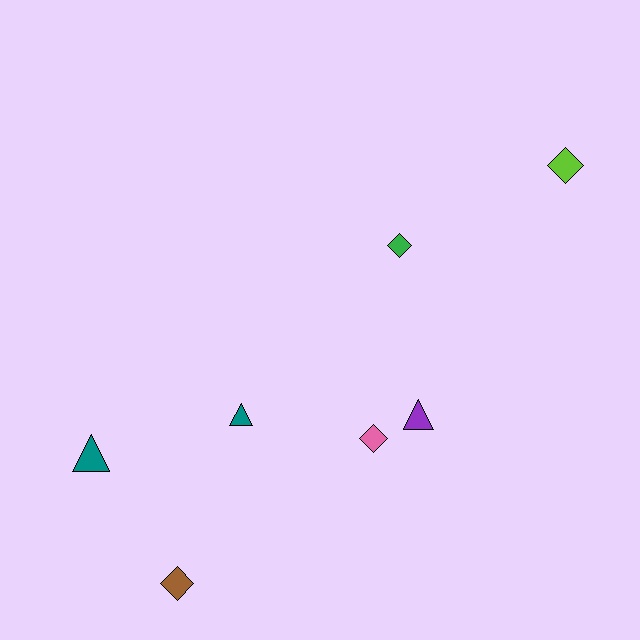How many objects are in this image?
There are 7 objects.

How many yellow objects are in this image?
There are no yellow objects.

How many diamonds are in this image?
There are 4 diamonds.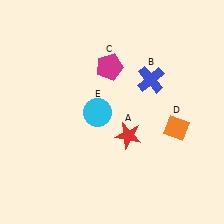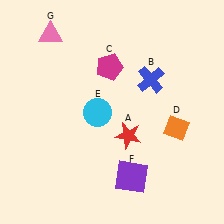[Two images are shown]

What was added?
A purple square (F), a pink triangle (G) were added in Image 2.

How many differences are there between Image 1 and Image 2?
There are 2 differences between the two images.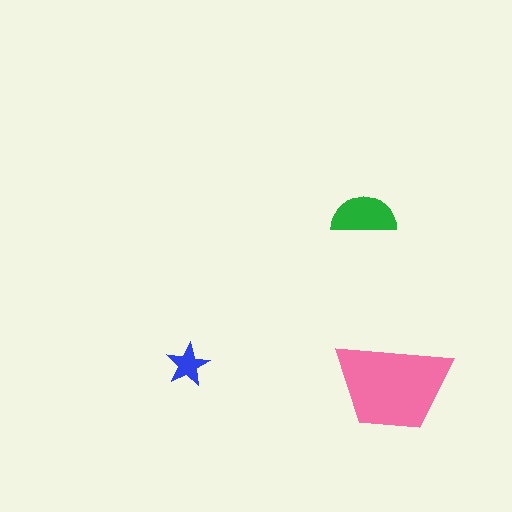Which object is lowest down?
The pink trapezoid is bottommost.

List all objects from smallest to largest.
The blue star, the green semicircle, the pink trapezoid.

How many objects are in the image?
There are 3 objects in the image.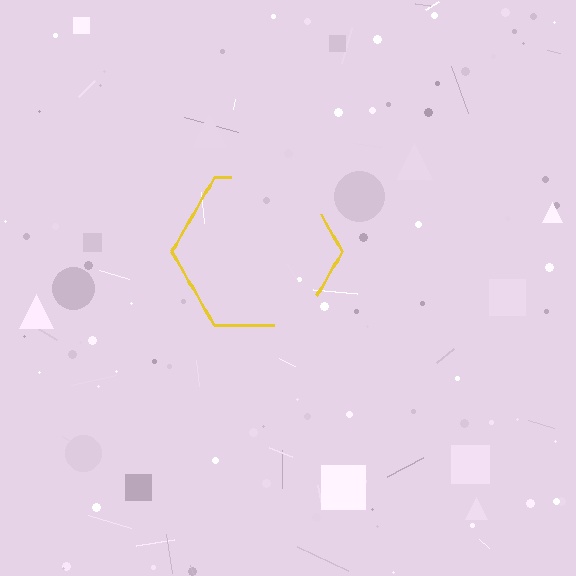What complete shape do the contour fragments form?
The contour fragments form a hexagon.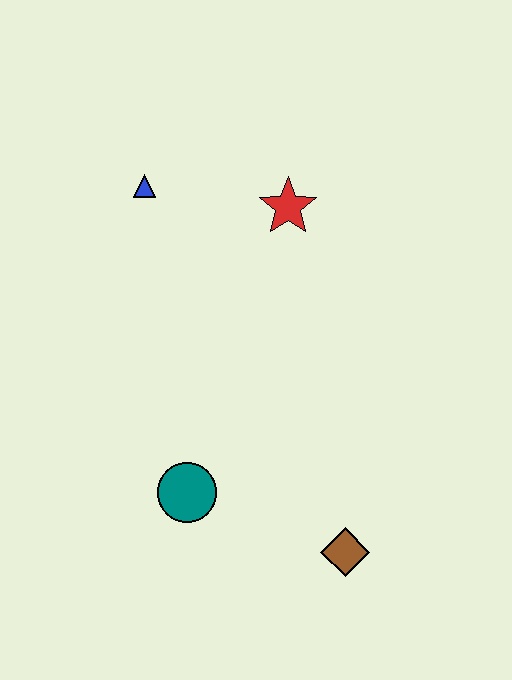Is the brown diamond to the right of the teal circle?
Yes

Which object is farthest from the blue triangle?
The brown diamond is farthest from the blue triangle.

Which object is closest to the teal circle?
The brown diamond is closest to the teal circle.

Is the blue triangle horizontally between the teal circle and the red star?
No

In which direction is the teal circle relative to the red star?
The teal circle is below the red star.